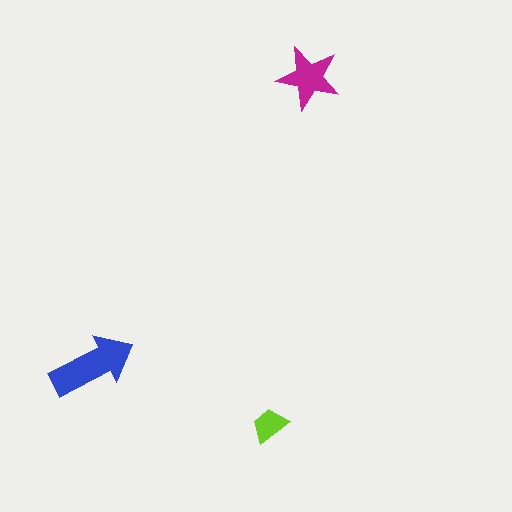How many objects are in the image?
There are 3 objects in the image.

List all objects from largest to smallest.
The blue arrow, the magenta star, the lime trapezoid.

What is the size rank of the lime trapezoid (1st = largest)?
3rd.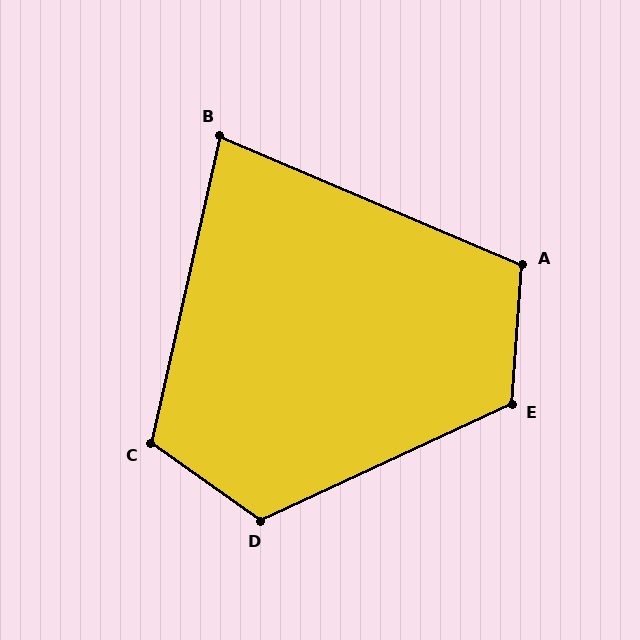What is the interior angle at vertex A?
Approximately 109 degrees (obtuse).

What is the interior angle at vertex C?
Approximately 113 degrees (obtuse).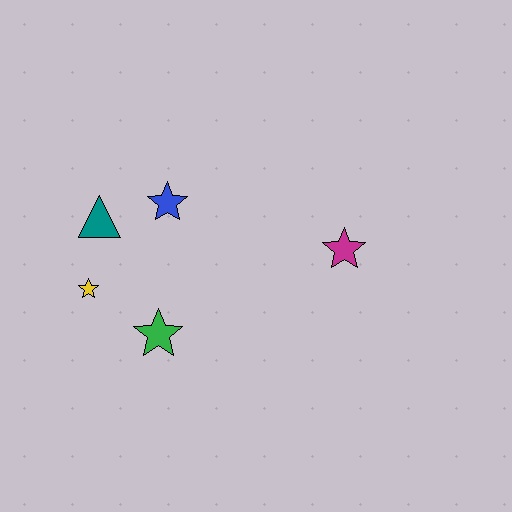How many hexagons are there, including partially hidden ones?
There are no hexagons.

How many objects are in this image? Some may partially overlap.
There are 5 objects.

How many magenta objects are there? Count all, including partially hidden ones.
There is 1 magenta object.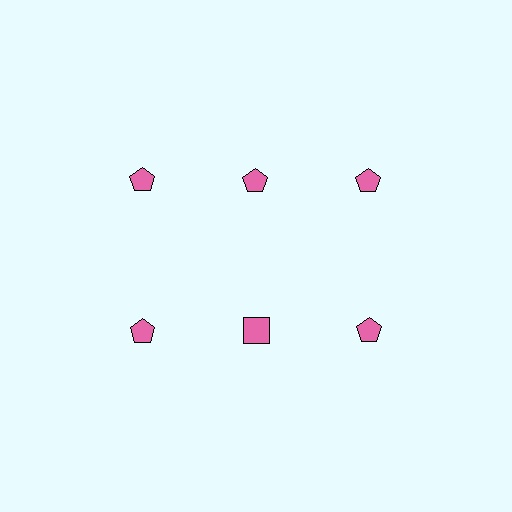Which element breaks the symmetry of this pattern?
The pink square in the second row, second from left column breaks the symmetry. All other shapes are pink pentagons.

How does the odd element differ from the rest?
It has a different shape: square instead of pentagon.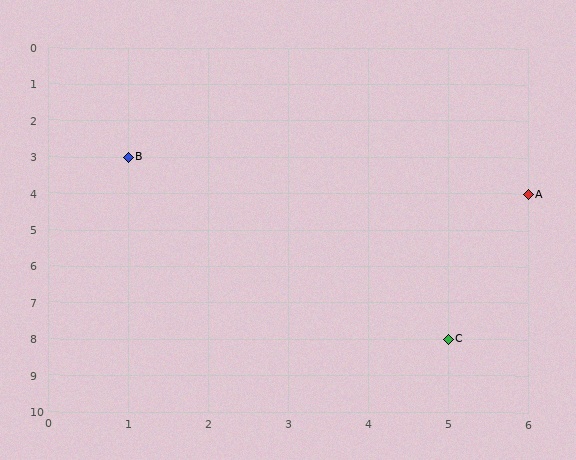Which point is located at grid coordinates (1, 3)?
Point B is at (1, 3).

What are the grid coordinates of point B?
Point B is at grid coordinates (1, 3).